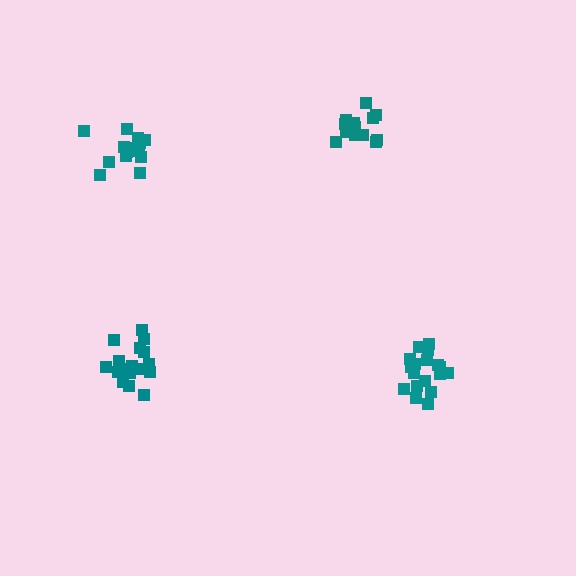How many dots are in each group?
Group 1: 19 dots, Group 2: 14 dots, Group 3: 15 dots, Group 4: 20 dots (68 total).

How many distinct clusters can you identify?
There are 4 distinct clusters.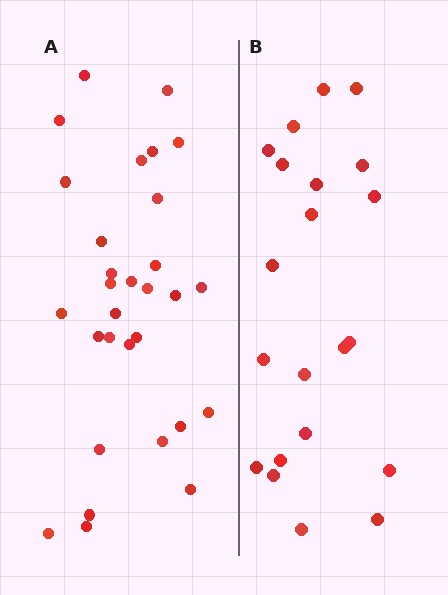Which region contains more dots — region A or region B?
Region A (the left region) has more dots.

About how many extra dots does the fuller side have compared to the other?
Region A has roughly 8 or so more dots than region B.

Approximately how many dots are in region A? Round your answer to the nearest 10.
About 30 dots.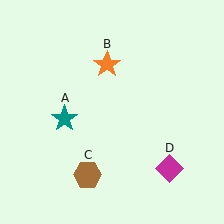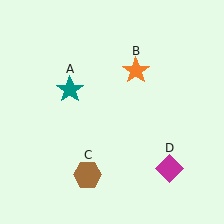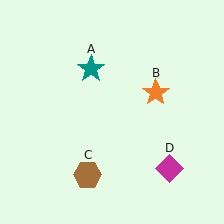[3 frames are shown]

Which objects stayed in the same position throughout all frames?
Brown hexagon (object C) and magenta diamond (object D) remained stationary.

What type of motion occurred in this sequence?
The teal star (object A), orange star (object B) rotated clockwise around the center of the scene.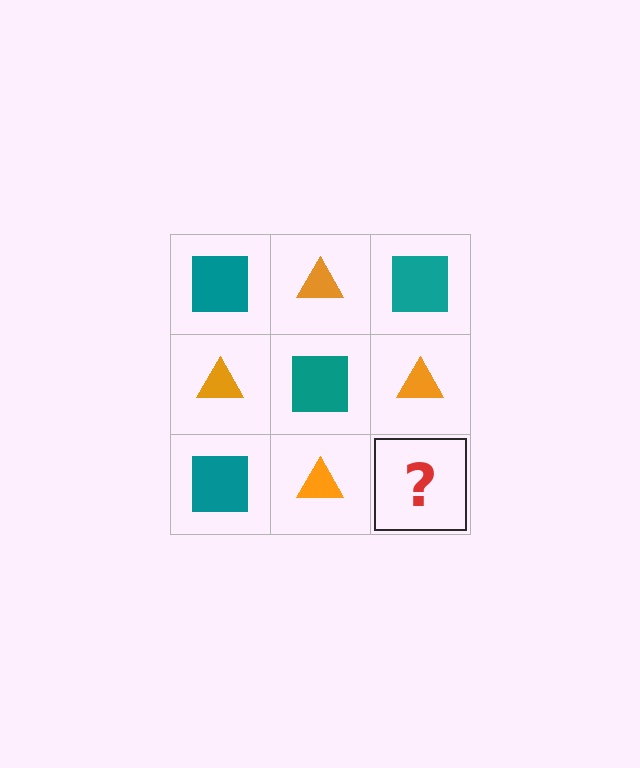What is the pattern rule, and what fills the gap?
The rule is that it alternates teal square and orange triangle in a checkerboard pattern. The gap should be filled with a teal square.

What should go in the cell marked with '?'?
The missing cell should contain a teal square.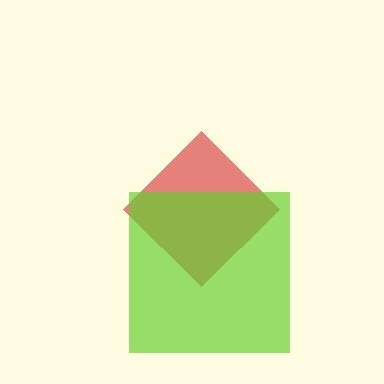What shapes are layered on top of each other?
The layered shapes are: a red diamond, a lime square.